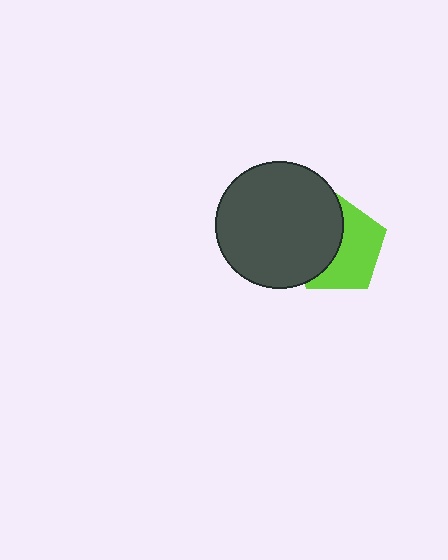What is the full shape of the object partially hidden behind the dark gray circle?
The partially hidden object is a lime pentagon.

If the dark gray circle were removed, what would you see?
You would see the complete lime pentagon.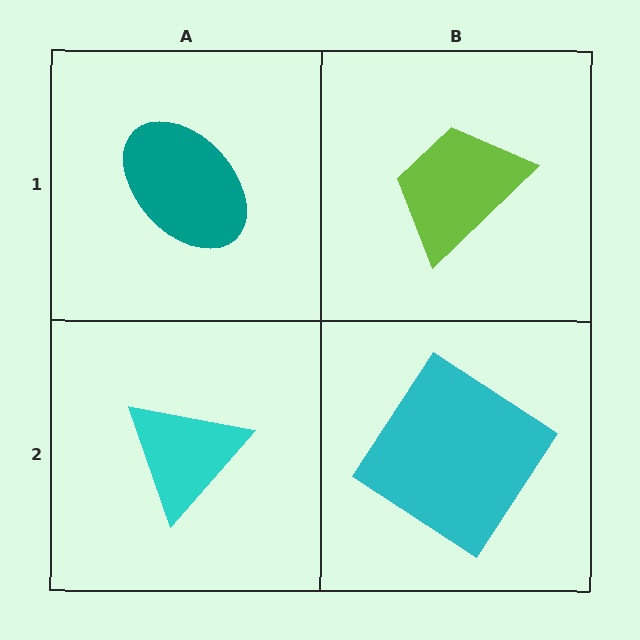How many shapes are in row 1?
2 shapes.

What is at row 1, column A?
A teal ellipse.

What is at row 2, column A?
A cyan triangle.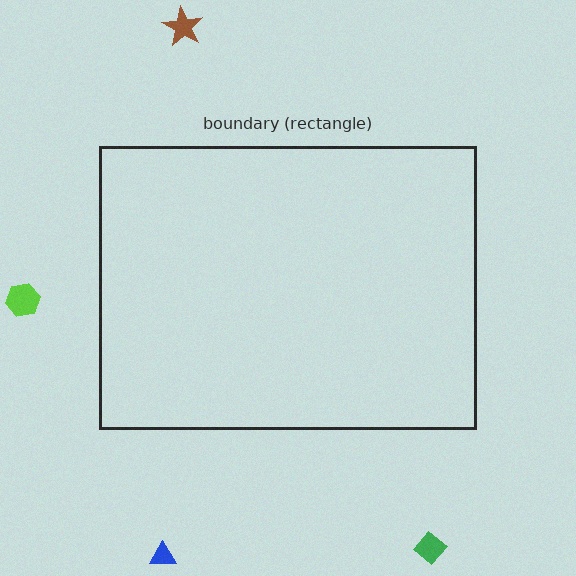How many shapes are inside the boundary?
0 inside, 4 outside.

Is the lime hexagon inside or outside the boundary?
Outside.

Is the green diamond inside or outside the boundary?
Outside.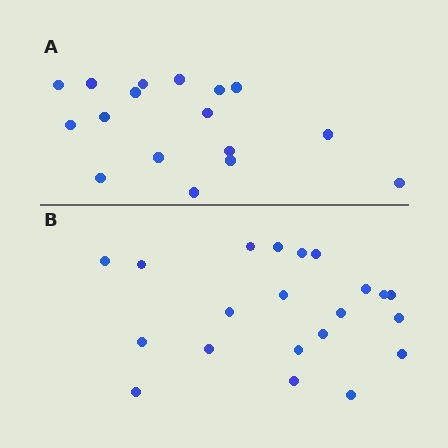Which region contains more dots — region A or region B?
Region B (the bottom region) has more dots.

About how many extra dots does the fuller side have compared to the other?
Region B has about 4 more dots than region A.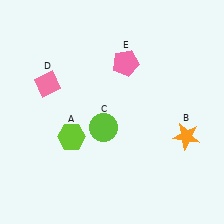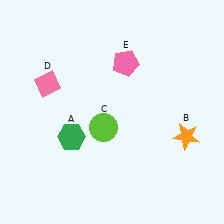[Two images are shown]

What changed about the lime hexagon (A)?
In Image 1, A is lime. In Image 2, it changed to green.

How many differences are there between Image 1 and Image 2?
There is 1 difference between the two images.